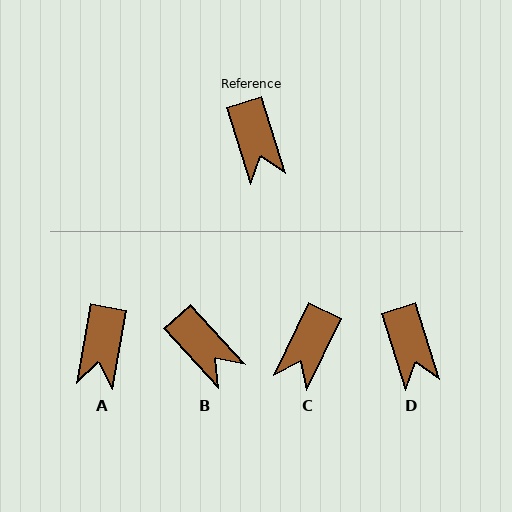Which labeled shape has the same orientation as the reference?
D.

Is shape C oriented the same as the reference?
No, it is off by about 43 degrees.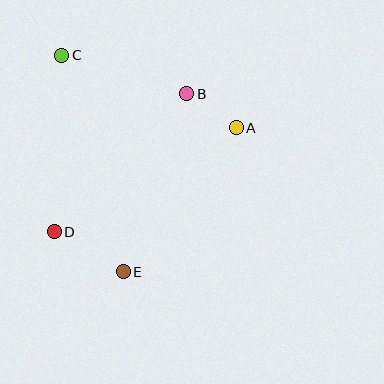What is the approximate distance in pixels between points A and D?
The distance between A and D is approximately 210 pixels.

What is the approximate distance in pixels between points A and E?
The distance between A and E is approximately 183 pixels.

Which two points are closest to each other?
Points A and B are closest to each other.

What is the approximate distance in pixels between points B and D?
The distance between B and D is approximately 191 pixels.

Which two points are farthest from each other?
Points C and E are farthest from each other.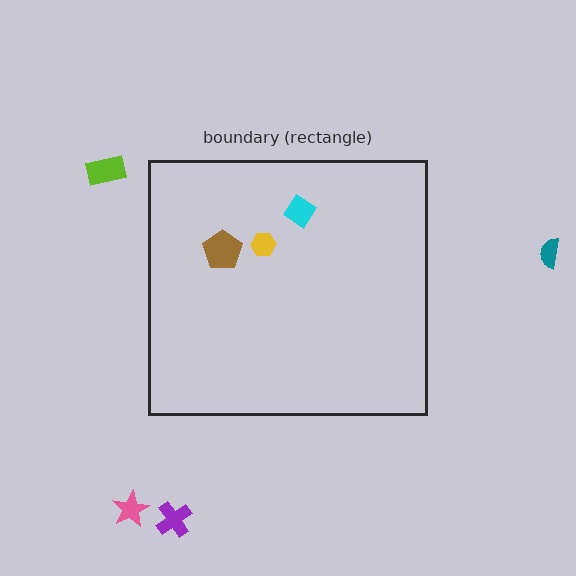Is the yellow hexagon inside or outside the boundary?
Inside.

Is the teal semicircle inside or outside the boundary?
Outside.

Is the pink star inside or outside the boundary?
Outside.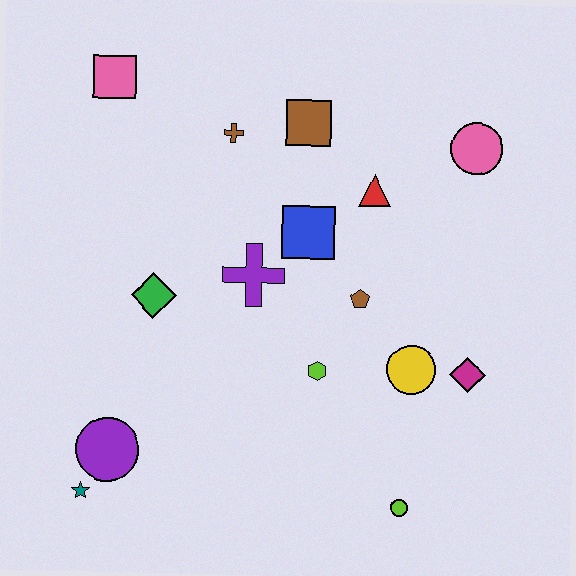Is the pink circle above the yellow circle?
Yes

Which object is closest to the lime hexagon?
The brown pentagon is closest to the lime hexagon.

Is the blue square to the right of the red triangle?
No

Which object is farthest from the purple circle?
The pink circle is farthest from the purple circle.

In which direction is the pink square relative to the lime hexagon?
The pink square is above the lime hexagon.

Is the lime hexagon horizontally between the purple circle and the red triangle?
Yes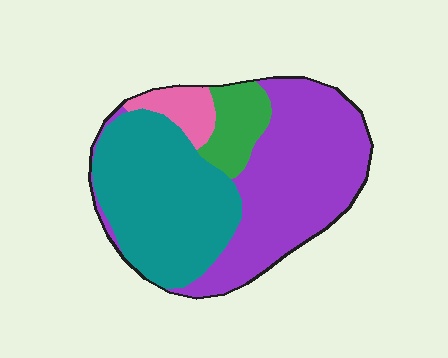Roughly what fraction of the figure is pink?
Pink takes up about one tenth (1/10) of the figure.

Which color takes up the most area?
Purple, at roughly 45%.